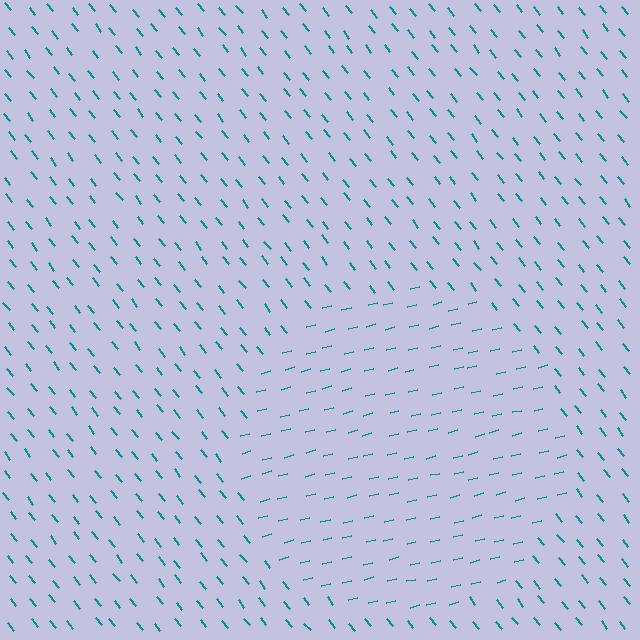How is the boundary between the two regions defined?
The boundary is defined purely by a change in line orientation (approximately 65 degrees difference). All lines are the same color and thickness.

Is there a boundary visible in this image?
Yes, there is a texture boundary formed by a change in line orientation.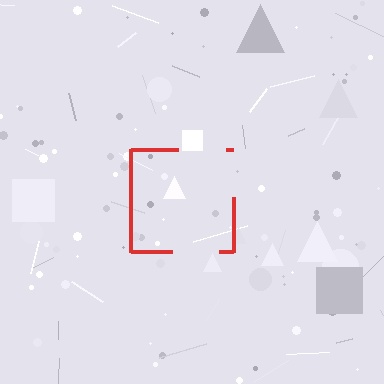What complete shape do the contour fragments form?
The contour fragments form a square.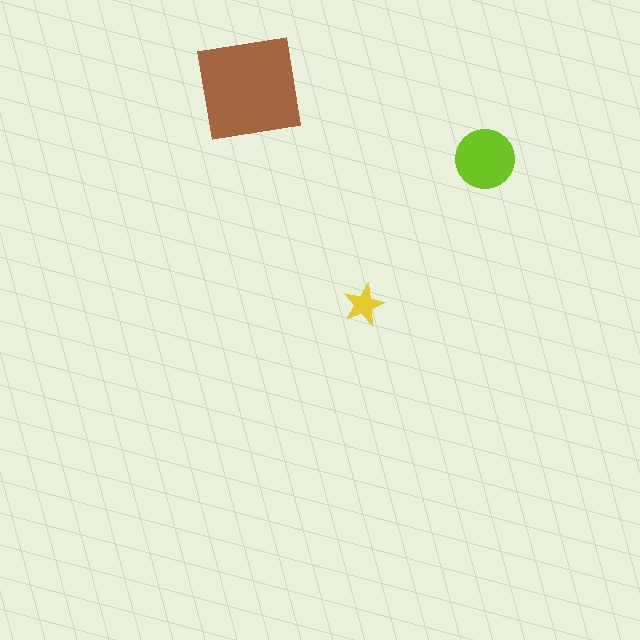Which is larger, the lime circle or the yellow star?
The lime circle.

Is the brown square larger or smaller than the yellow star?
Larger.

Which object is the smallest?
The yellow star.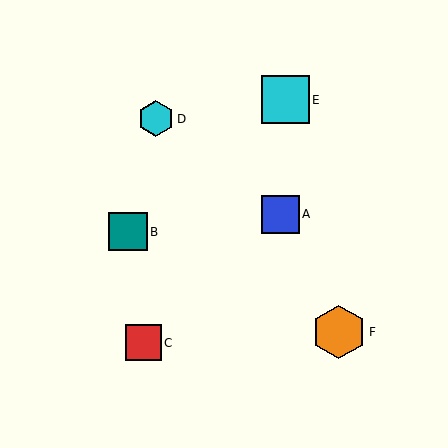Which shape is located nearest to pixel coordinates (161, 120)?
The cyan hexagon (labeled D) at (156, 119) is nearest to that location.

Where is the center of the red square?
The center of the red square is at (143, 343).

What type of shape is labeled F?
Shape F is an orange hexagon.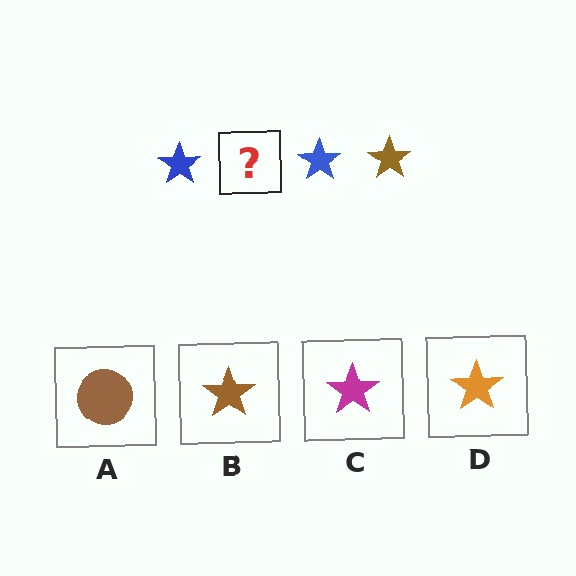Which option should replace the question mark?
Option B.